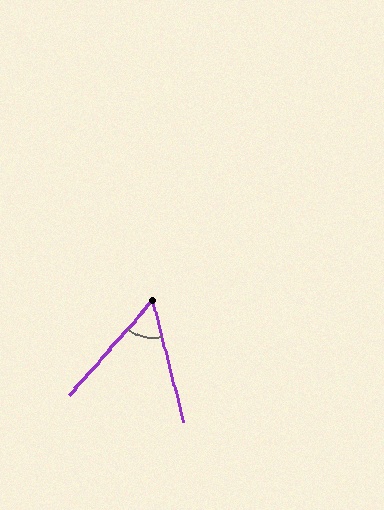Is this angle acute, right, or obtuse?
It is acute.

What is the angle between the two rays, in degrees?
Approximately 56 degrees.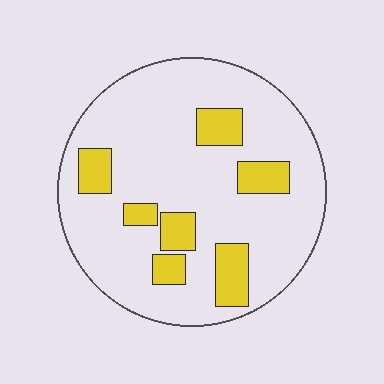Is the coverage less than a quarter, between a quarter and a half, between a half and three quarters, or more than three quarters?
Less than a quarter.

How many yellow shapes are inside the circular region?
7.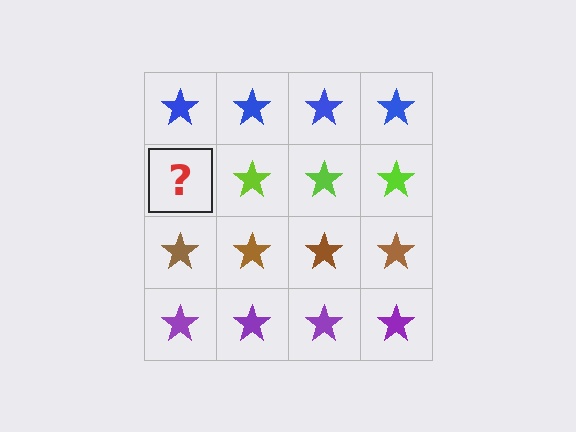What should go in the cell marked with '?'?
The missing cell should contain a lime star.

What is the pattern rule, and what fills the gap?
The rule is that each row has a consistent color. The gap should be filled with a lime star.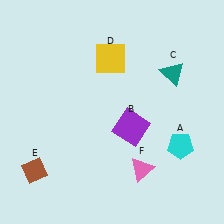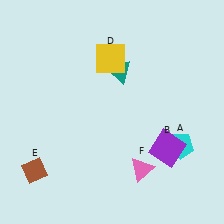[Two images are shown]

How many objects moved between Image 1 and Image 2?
2 objects moved between the two images.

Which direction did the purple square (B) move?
The purple square (B) moved right.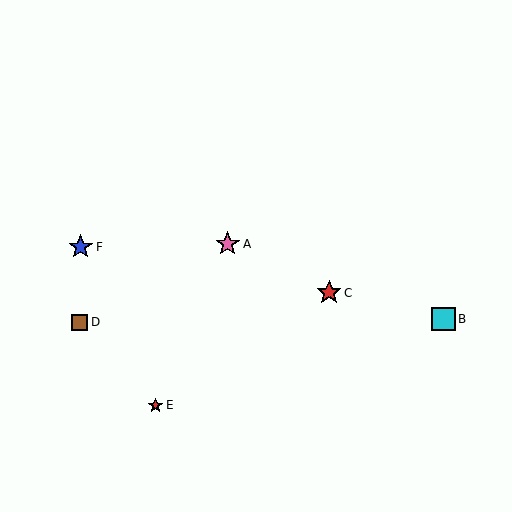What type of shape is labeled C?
Shape C is a red star.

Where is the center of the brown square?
The center of the brown square is at (80, 322).